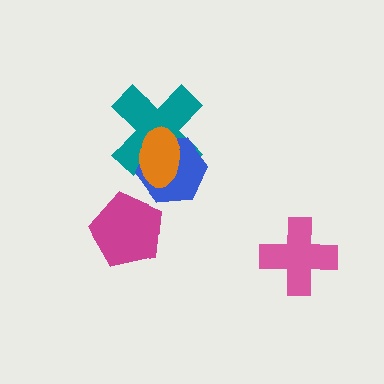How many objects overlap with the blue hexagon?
2 objects overlap with the blue hexagon.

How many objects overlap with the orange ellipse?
2 objects overlap with the orange ellipse.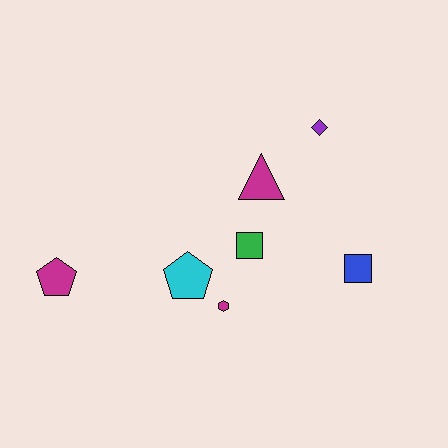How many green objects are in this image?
There is 1 green object.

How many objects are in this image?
There are 7 objects.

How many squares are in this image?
There are 2 squares.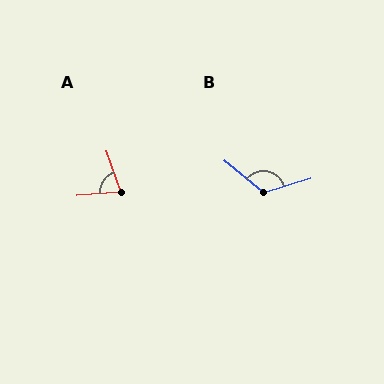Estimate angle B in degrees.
Approximately 124 degrees.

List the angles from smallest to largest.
A (75°), B (124°).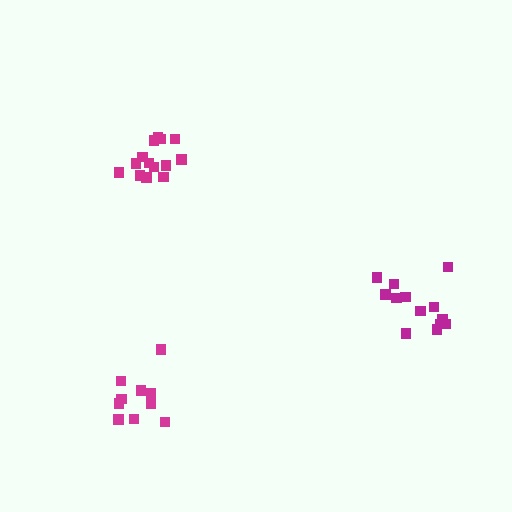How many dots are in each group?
Group 1: 14 dots, Group 2: 13 dots, Group 3: 10 dots (37 total).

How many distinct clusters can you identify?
There are 3 distinct clusters.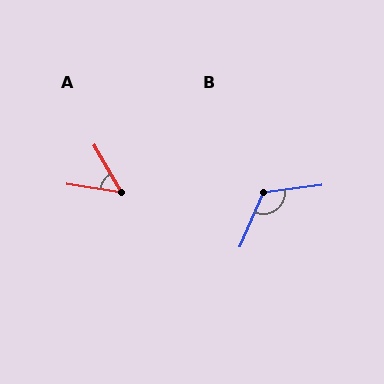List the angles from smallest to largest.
A (51°), B (121°).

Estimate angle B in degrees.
Approximately 121 degrees.